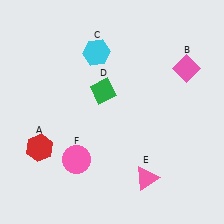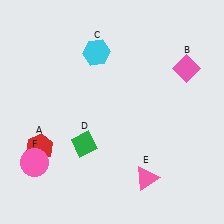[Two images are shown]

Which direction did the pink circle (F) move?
The pink circle (F) moved left.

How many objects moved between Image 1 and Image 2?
2 objects moved between the two images.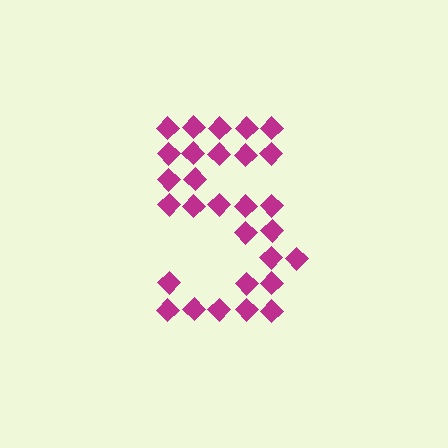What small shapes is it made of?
It is made of small diamonds.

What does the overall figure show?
The overall figure shows the digit 5.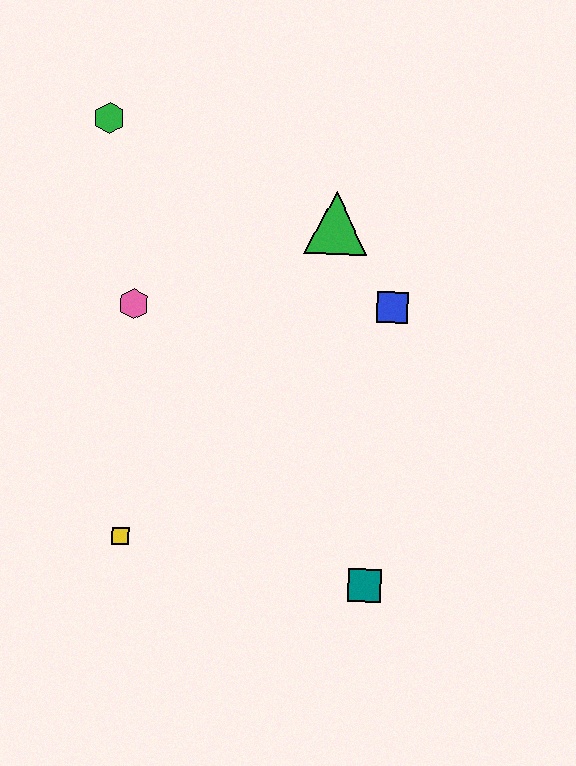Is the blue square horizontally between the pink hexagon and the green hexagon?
No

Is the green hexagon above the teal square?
Yes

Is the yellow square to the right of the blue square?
No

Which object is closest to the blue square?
The green triangle is closest to the blue square.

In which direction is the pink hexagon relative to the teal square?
The pink hexagon is above the teal square.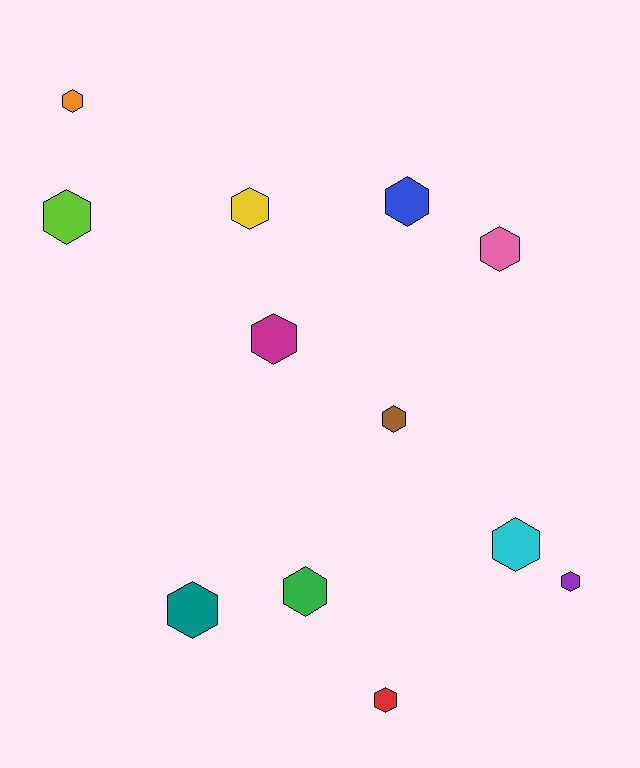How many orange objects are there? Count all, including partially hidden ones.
There is 1 orange object.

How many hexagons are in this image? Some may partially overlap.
There are 12 hexagons.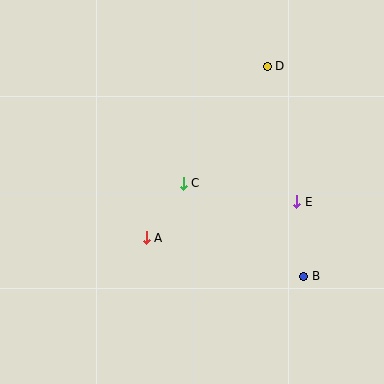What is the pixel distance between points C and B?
The distance between C and B is 152 pixels.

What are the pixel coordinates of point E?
Point E is at (296, 202).